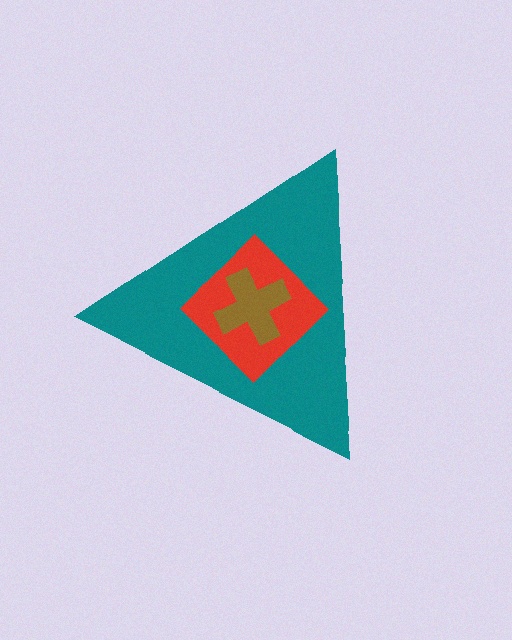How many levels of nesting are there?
3.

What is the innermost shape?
The brown cross.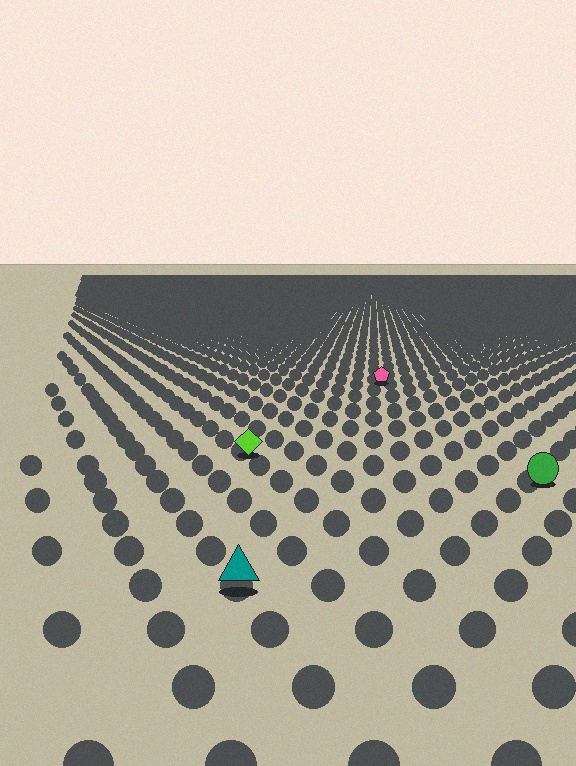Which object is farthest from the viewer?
The pink pentagon is farthest from the viewer. It appears smaller and the ground texture around it is denser.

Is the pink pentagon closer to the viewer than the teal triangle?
No. The teal triangle is closer — you can tell from the texture gradient: the ground texture is coarser near it.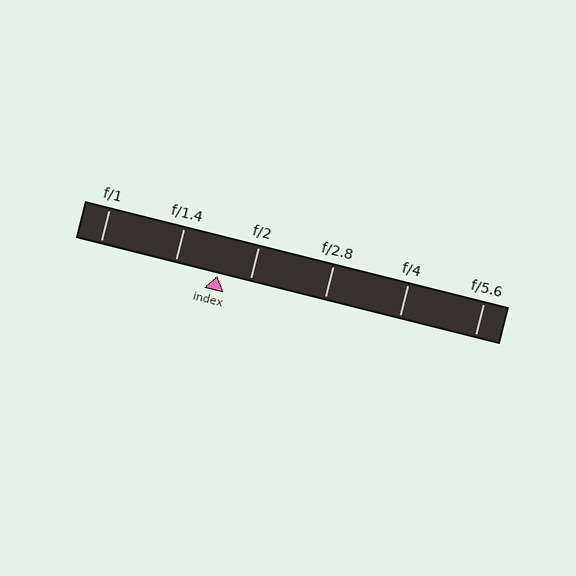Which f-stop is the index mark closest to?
The index mark is closest to f/2.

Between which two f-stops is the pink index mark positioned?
The index mark is between f/1.4 and f/2.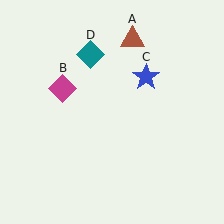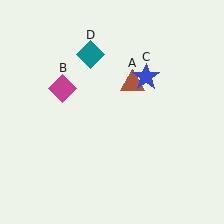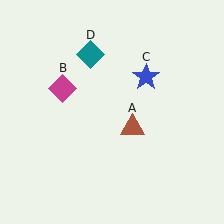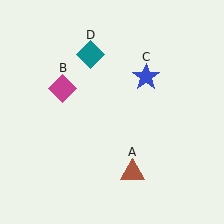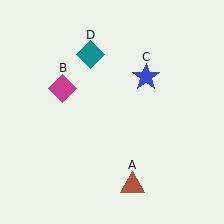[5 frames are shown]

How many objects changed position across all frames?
1 object changed position: brown triangle (object A).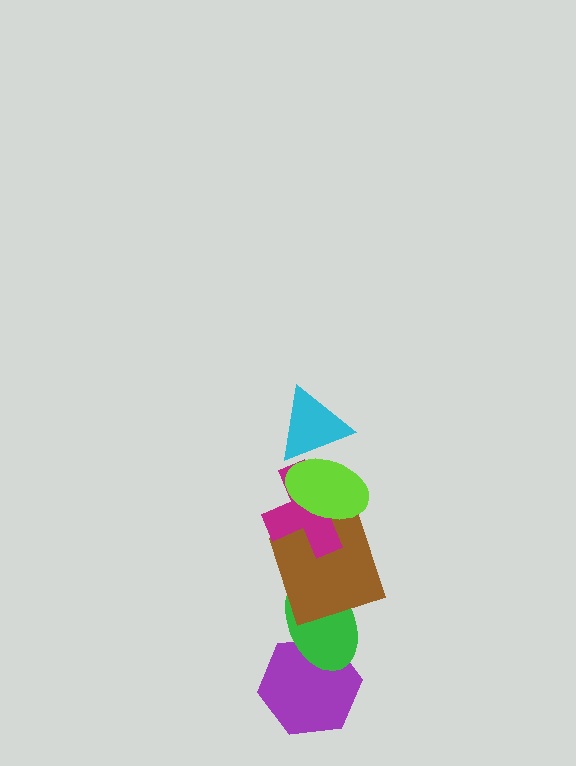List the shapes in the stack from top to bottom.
From top to bottom: the cyan triangle, the lime ellipse, the magenta cross, the brown square, the green ellipse, the purple hexagon.